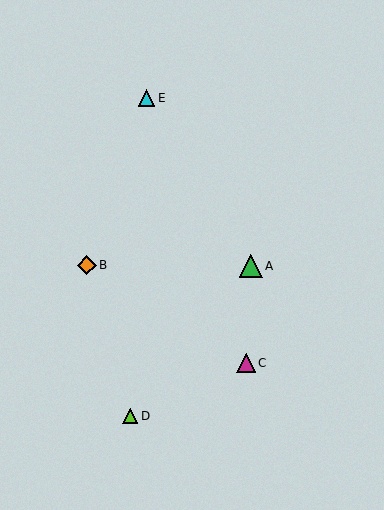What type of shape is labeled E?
Shape E is a cyan triangle.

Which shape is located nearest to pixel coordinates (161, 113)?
The cyan triangle (labeled E) at (147, 98) is nearest to that location.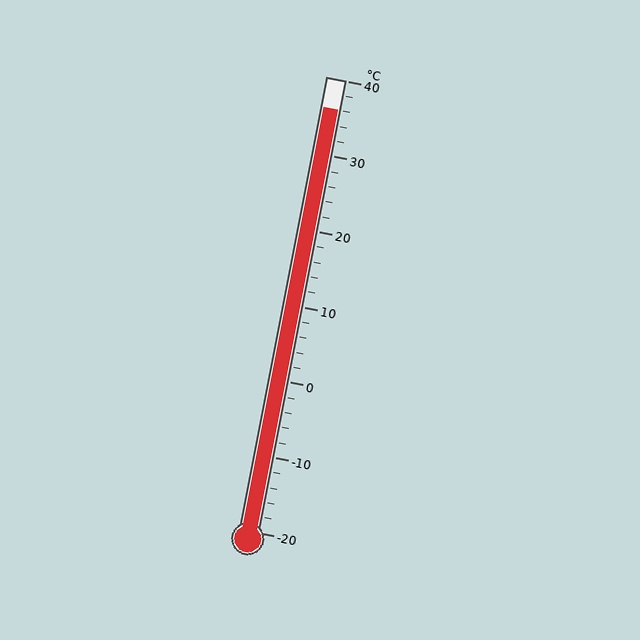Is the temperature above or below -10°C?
The temperature is above -10°C.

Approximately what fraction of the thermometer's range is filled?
The thermometer is filled to approximately 95% of its range.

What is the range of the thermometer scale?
The thermometer scale ranges from -20°C to 40°C.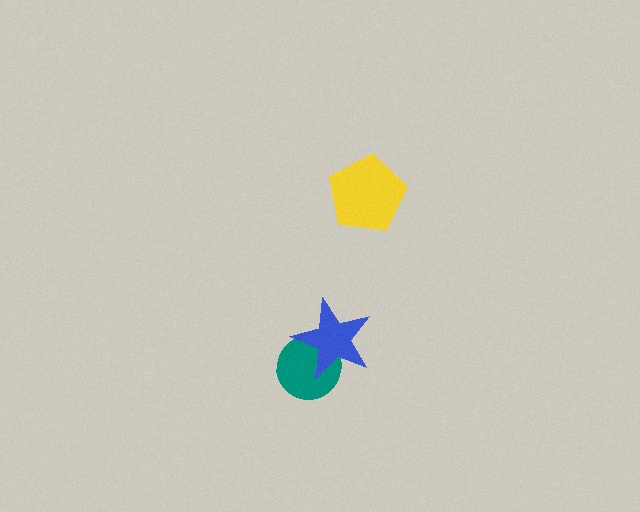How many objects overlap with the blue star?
1 object overlaps with the blue star.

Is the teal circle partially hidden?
Yes, it is partially covered by another shape.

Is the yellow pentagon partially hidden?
No, no other shape covers it.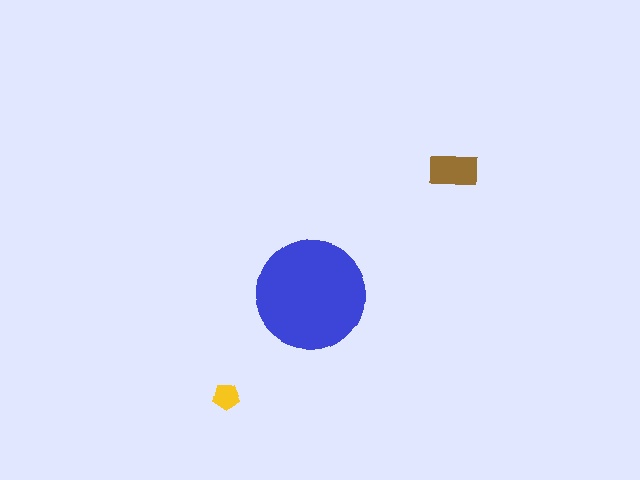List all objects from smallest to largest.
The yellow pentagon, the brown rectangle, the blue circle.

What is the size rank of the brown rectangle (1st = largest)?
2nd.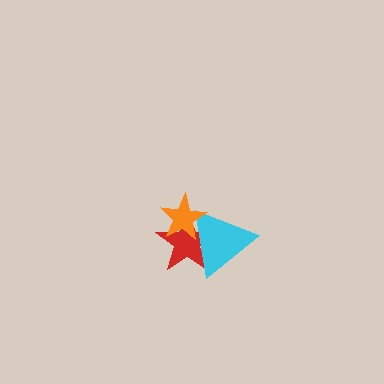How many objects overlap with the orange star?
2 objects overlap with the orange star.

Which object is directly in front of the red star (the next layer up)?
The cyan triangle is directly in front of the red star.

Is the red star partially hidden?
Yes, it is partially covered by another shape.